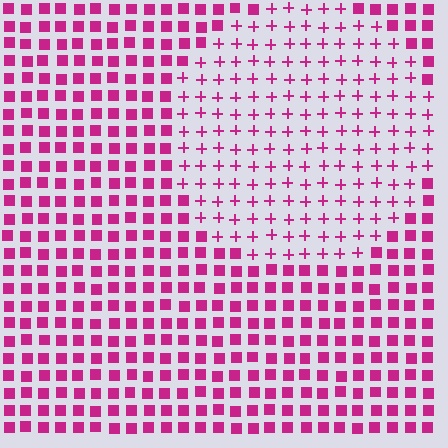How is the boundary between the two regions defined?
The boundary is defined by a change in element shape: plus signs inside vs. squares outside. All elements share the same color and spacing.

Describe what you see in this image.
The image is filled with small magenta elements arranged in a uniform grid. A circle-shaped region contains plus signs, while the surrounding area contains squares. The boundary is defined purely by the change in element shape.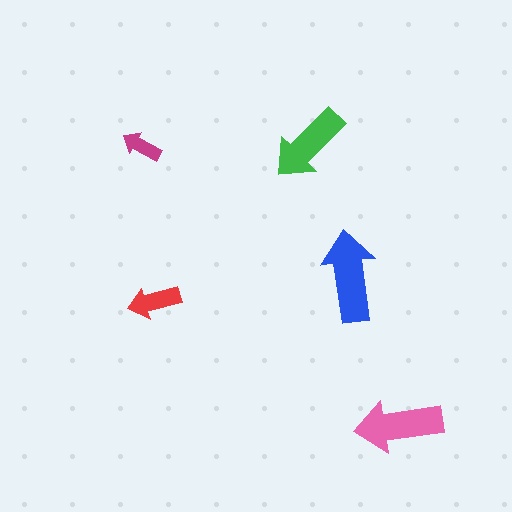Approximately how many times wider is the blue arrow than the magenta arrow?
About 2.5 times wider.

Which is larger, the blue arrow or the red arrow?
The blue one.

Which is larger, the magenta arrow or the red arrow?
The red one.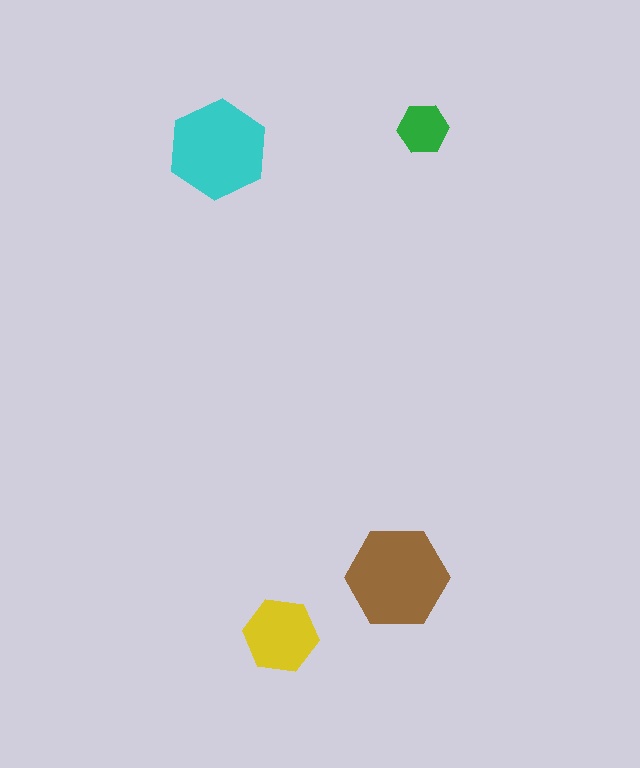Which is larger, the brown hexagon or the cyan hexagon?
The brown one.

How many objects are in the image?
There are 4 objects in the image.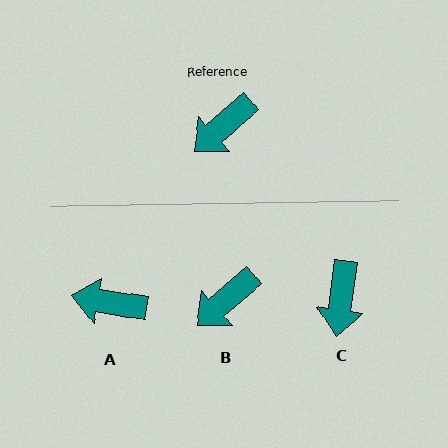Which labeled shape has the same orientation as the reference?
B.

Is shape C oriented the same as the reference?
No, it is off by about 41 degrees.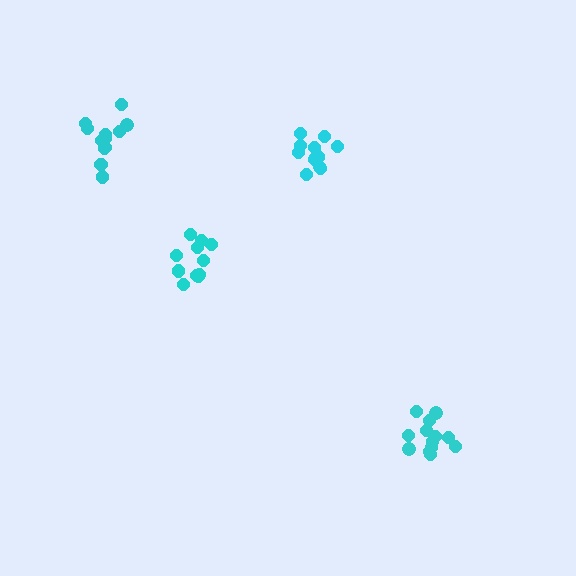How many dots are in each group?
Group 1: 13 dots, Group 2: 11 dots, Group 3: 13 dots, Group 4: 12 dots (49 total).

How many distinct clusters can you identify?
There are 4 distinct clusters.